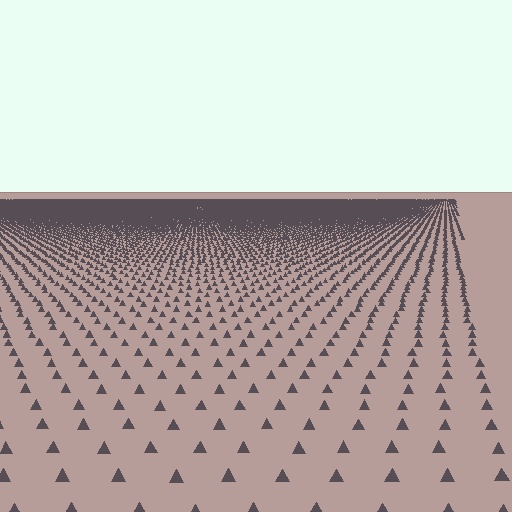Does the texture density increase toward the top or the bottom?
Density increases toward the top.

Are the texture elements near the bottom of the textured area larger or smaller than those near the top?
Larger. Near the bottom, elements are closer to the viewer and appear at a bigger on-screen size.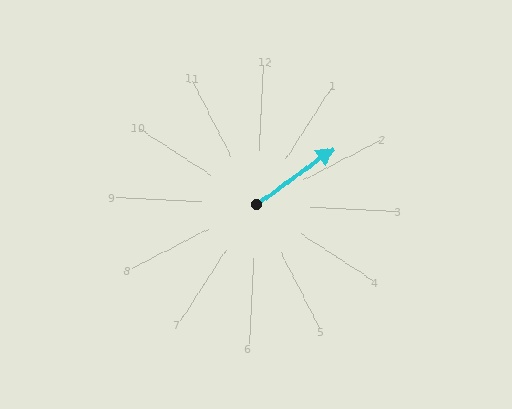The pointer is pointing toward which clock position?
Roughly 2 o'clock.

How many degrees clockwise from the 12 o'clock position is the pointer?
Approximately 51 degrees.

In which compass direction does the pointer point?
Northeast.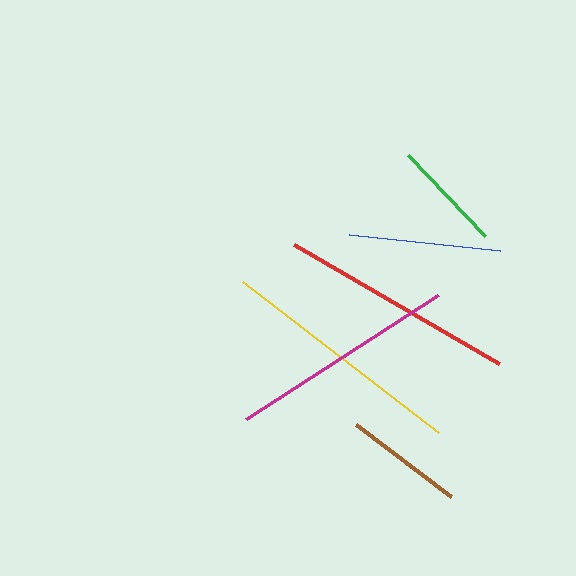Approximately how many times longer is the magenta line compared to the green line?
The magenta line is approximately 2.0 times the length of the green line.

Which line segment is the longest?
The yellow line is the longest at approximately 248 pixels.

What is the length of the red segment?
The red segment is approximately 237 pixels long.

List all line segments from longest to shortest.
From longest to shortest: yellow, red, magenta, blue, brown, green.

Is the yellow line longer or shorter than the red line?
The yellow line is longer than the red line.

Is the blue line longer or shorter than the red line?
The red line is longer than the blue line.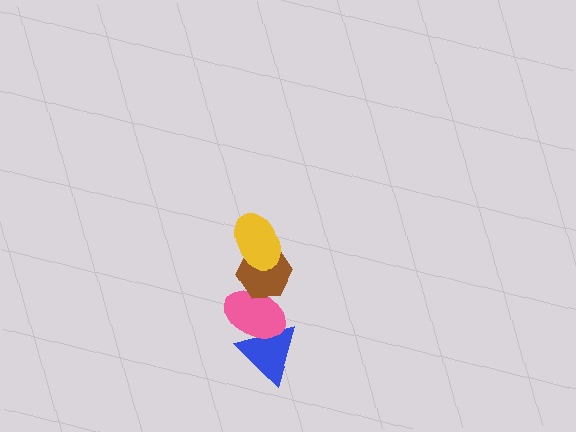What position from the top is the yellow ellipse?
The yellow ellipse is 1st from the top.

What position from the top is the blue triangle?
The blue triangle is 4th from the top.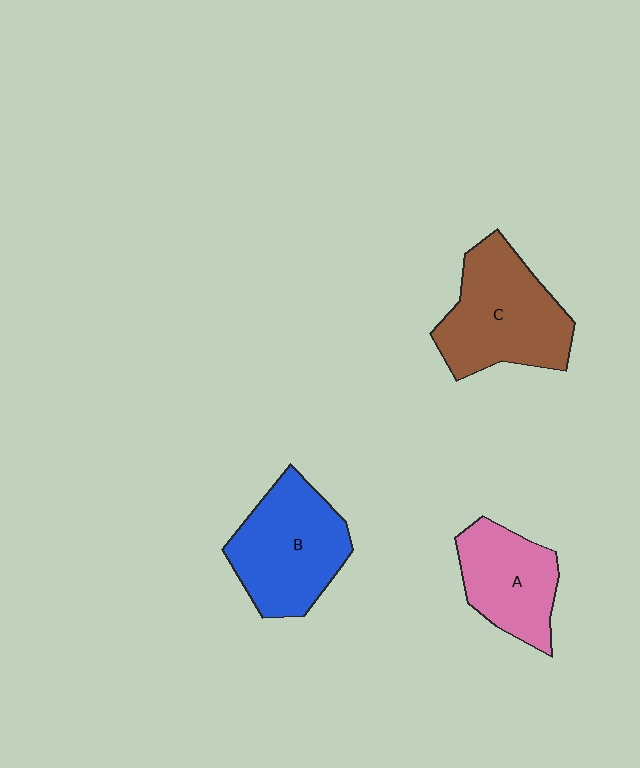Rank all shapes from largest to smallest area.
From largest to smallest: C (brown), B (blue), A (pink).